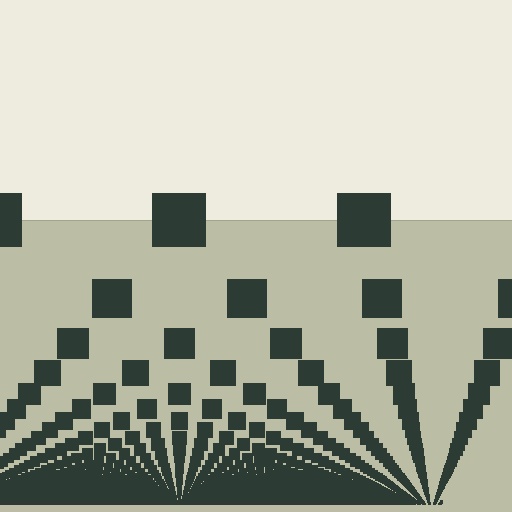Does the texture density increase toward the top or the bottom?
Density increases toward the bottom.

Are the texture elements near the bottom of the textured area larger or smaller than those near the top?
Smaller. The gradient is inverted — elements near the bottom are smaller and denser.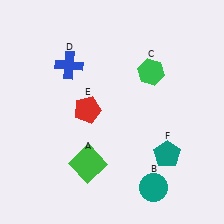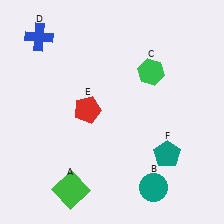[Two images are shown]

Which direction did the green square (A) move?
The green square (A) moved down.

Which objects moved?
The objects that moved are: the green square (A), the blue cross (D).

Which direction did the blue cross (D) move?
The blue cross (D) moved left.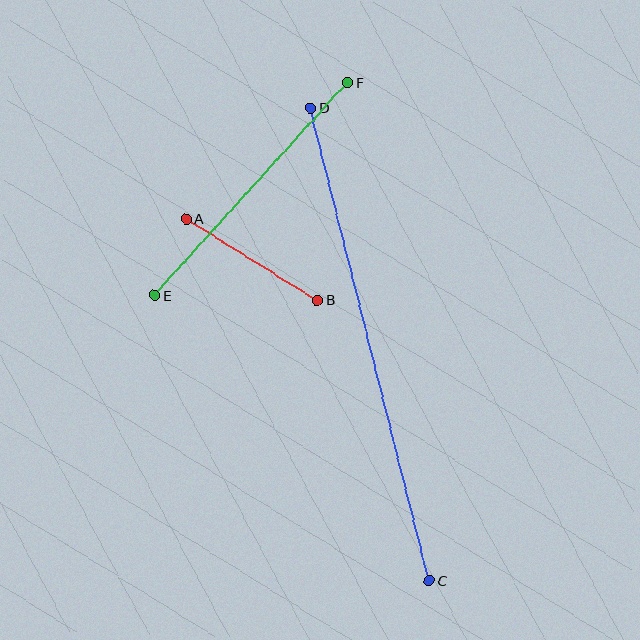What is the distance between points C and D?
The distance is approximately 487 pixels.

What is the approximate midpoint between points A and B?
The midpoint is at approximately (252, 260) pixels.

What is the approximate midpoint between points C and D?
The midpoint is at approximately (370, 344) pixels.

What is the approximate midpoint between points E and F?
The midpoint is at approximately (251, 189) pixels.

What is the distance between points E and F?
The distance is approximately 287 pixels.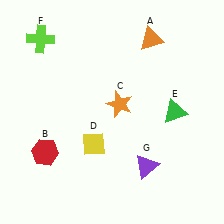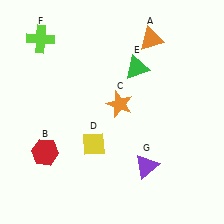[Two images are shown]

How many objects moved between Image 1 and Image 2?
1 object moved between the two images.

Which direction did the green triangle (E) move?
The green triangle (E) moved up.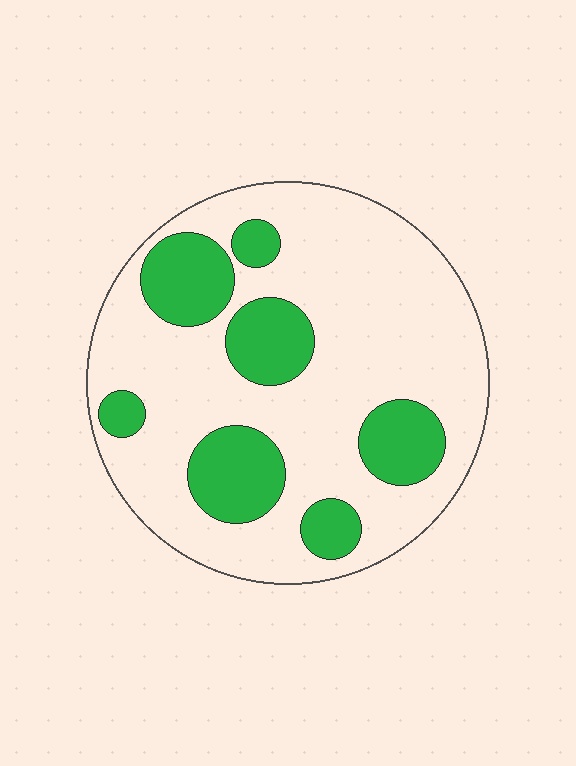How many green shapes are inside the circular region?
7.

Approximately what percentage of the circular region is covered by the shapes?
Approximately 25%.